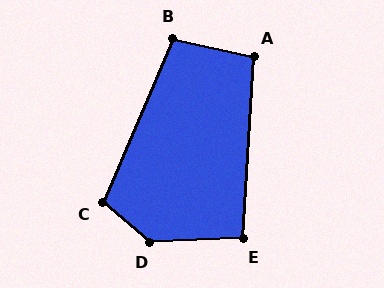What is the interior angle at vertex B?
Approximately 101 degrees (obtuse).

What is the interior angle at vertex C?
Approximately 107 degrees (obtuse).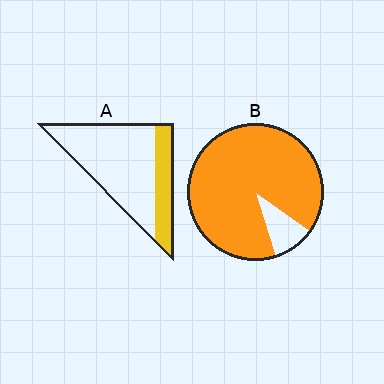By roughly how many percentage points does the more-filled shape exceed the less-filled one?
By roughly 65 percentage points (B over A).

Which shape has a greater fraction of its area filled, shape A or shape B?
Shape B.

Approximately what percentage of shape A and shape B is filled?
A is approximately 25% and B is approximately 90%.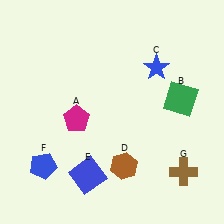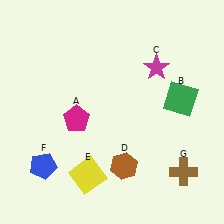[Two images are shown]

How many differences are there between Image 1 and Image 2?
There are 2 differences between the two images.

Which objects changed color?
C changed from blue to magenta. E changed from blue to yellow.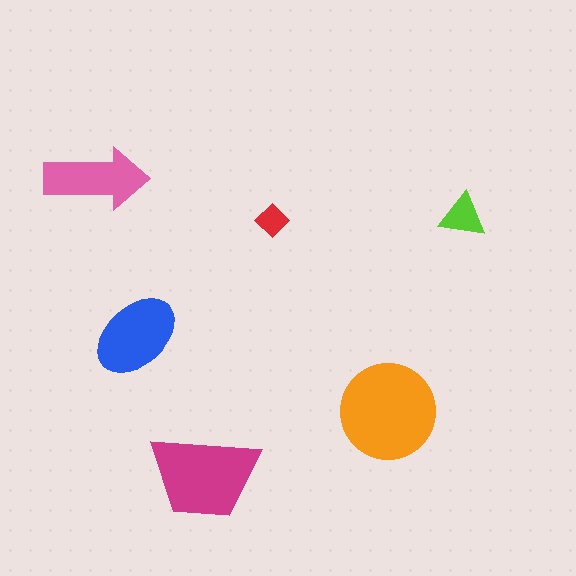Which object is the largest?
The orange circle.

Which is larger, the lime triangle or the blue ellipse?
The blue ellipse.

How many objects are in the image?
There are 6 objects in the image.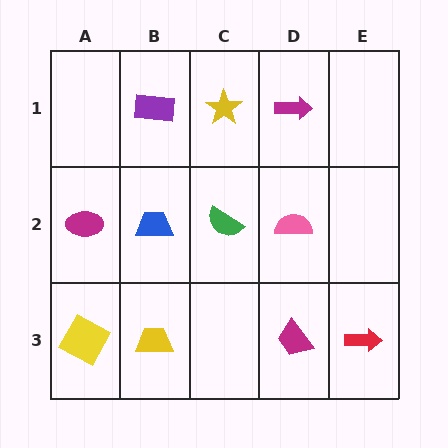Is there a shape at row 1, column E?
No, that cell is empty.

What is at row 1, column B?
A purple rectangle.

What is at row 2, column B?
A blue trapezoid.